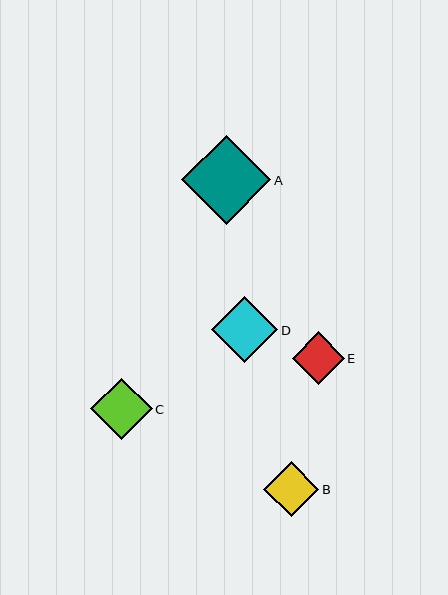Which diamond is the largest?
Diamond A is the largest with a size of approximately 89 pixels.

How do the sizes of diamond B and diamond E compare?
Diamond B and diamond E are approximately the same size.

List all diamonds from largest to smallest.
From largest to smallest: A, D, C, B, E.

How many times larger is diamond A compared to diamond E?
Diamond A is approximately 1.7 times the size of diamond E.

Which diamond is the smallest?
Diamond E is the smallest with a size of approximately 52 pixels.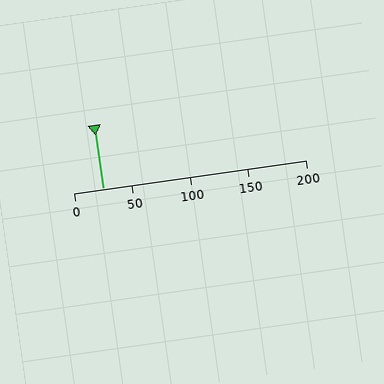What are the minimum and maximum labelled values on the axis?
The axis runs from 0 to 200.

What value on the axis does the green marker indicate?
The marker indicates approximately 25.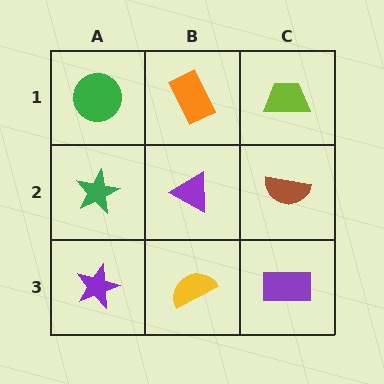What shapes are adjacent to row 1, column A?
A green star (row 2, column A), an orange rectangle (row 1, column B).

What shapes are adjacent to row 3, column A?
A green star (row 2, column A), a yellow semicircle (row 3, column B).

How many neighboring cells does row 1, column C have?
2.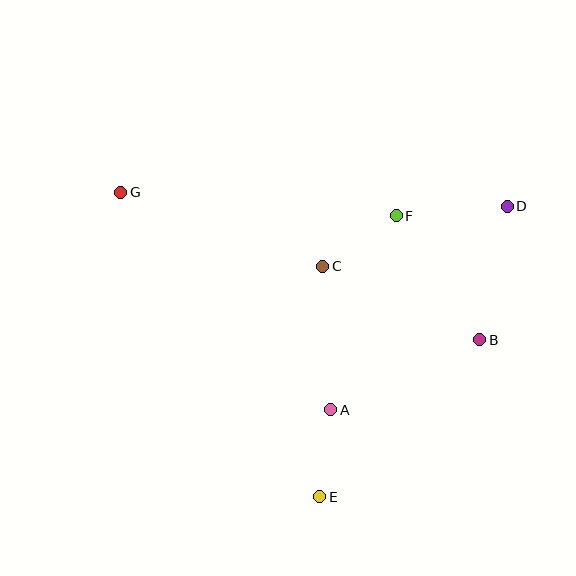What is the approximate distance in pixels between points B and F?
The distance between B and F is approximately 150 pixels.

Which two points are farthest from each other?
Points B and G are farthest from each other.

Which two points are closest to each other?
Points A and E are closest to each other.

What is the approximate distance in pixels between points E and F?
The distance between E and F is approximately 291 pixels.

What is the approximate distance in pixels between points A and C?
The distance between A and C is approximately 144 pixels.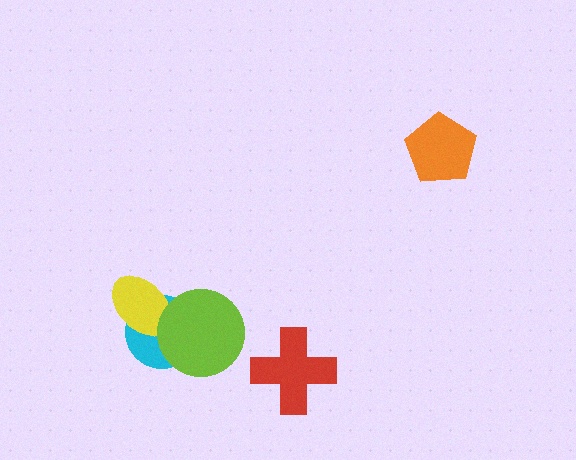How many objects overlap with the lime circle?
2 objects overlap with the lime circle.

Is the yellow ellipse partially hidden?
Yes, it is partially covered by another shape.